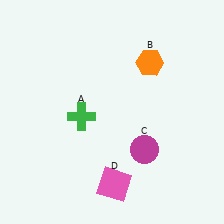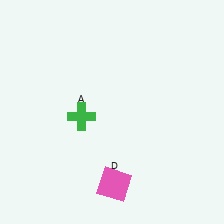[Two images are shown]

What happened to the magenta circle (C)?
The magenta circle (C) was removed in Image 2. It was in the bottom-right area of Image 1.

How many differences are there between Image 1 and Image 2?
There are 2 differences between the two images.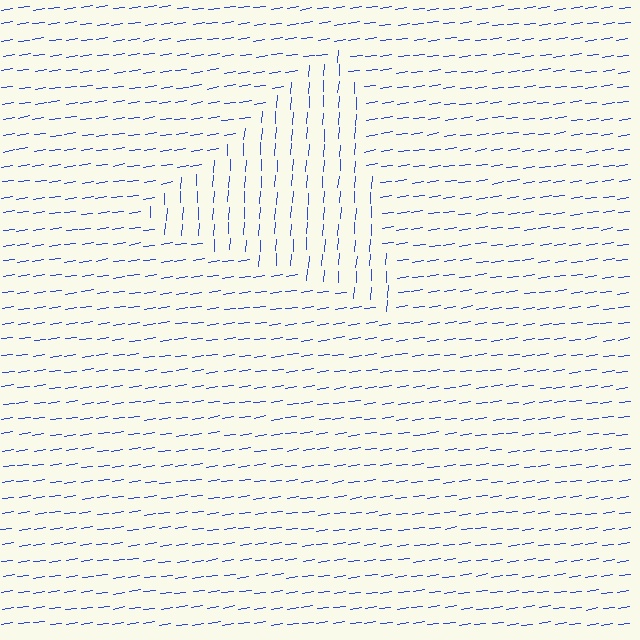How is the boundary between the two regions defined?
The boundary is defined purely by a change in line orientation (approximately 78 degrees difference). All lines are the same color and thickness.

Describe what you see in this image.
The image is filled with small blue line segments. A triangle region in the image has lines oriented differently from the surrounding lines, creating a visible texture boundary.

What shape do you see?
I see a triangle.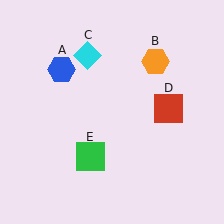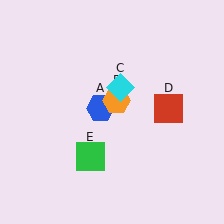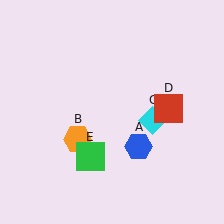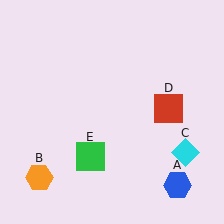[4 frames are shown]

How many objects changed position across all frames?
3 objects changed position: blue hexagon (object A), orange hexagon (object B), cyan diamond (object C).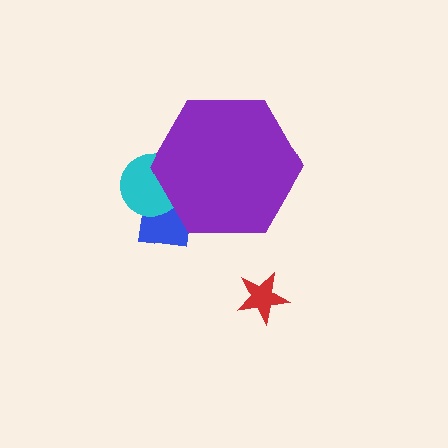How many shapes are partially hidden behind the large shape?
2 shapes are partially hidden.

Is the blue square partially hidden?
Yes, the blue square is partially hidden behind the purple hexagon.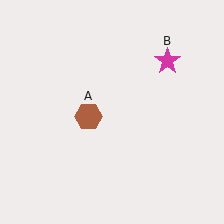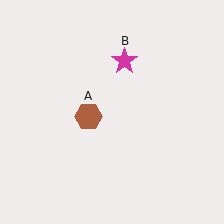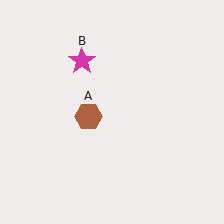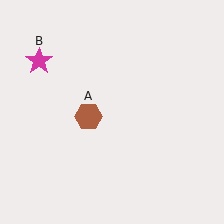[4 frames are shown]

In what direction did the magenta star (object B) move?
The magenta star (object B) moved left.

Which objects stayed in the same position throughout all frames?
Brown hexagon (object A) remained stationary.